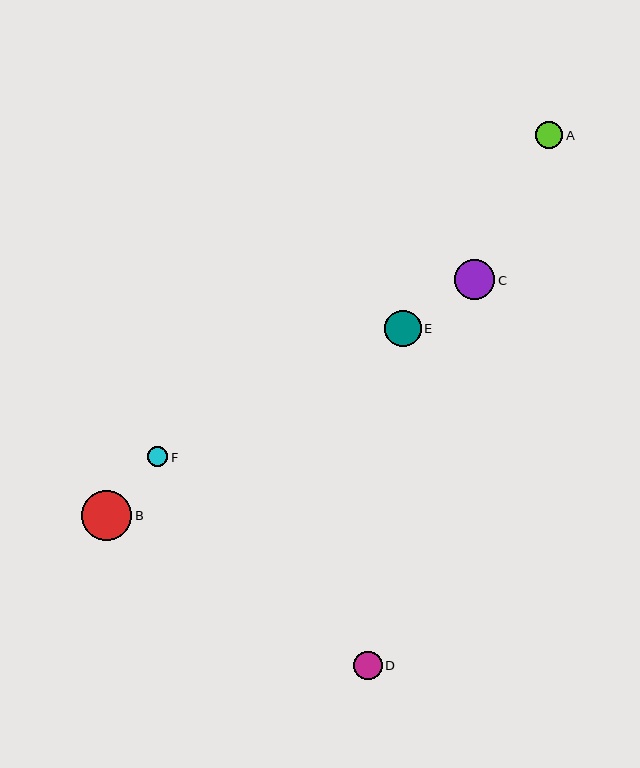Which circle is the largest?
Circle B is the largest with a size of approximately 51 pixels.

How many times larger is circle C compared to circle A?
Circle C is approximately 1.5 times the size of circle A.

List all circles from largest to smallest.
From largest to smallest: B, C, E, D, A, F.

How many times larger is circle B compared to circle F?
Circle B is approximately 2.5 times the size of circle F.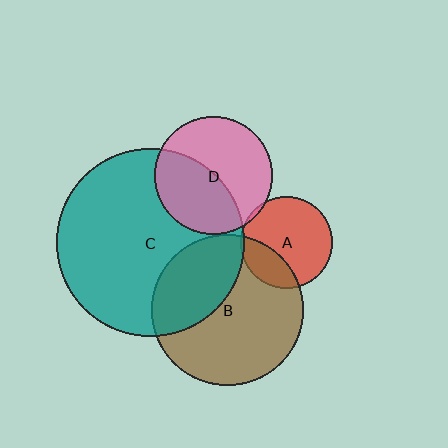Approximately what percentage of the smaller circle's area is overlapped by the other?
Approximately 35%.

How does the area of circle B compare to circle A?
Approximately 2.7 times.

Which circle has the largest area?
Circle C (teal).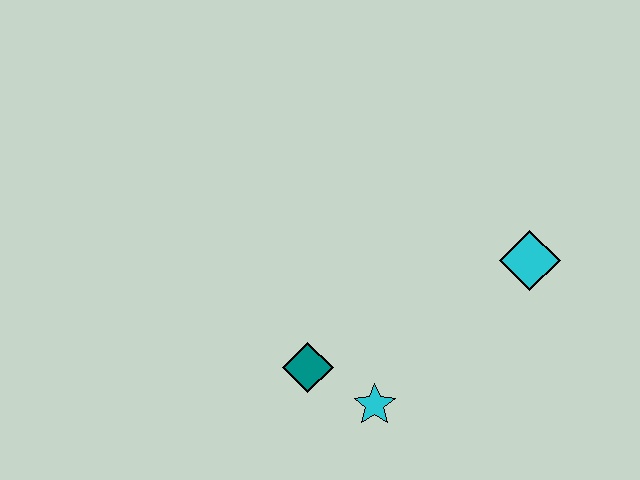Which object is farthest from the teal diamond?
The cyan diamond is farthest from the teal diamond.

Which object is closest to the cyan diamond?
The cyan star is closest to the cyan diamond.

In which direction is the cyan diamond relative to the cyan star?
The cyan diamond is to the right of the cyan star.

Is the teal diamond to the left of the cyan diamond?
Yes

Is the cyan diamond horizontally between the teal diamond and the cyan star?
No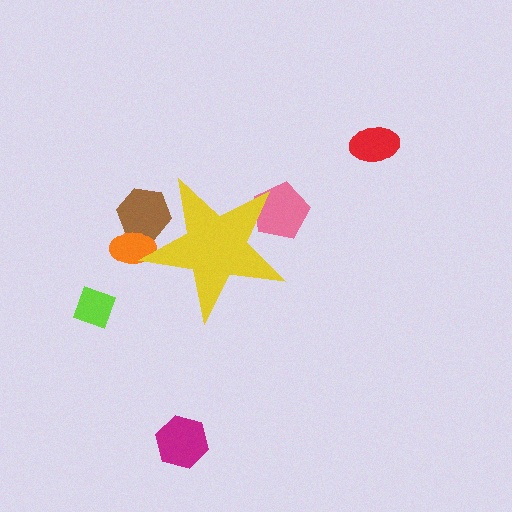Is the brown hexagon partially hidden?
Yes, the brown hexagon is partially hidden behind the yellow star.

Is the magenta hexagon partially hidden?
No, the magenta hexagon is fully visible.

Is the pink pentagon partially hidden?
Yes, the pink pentagon is partially hidden behind the yellow star.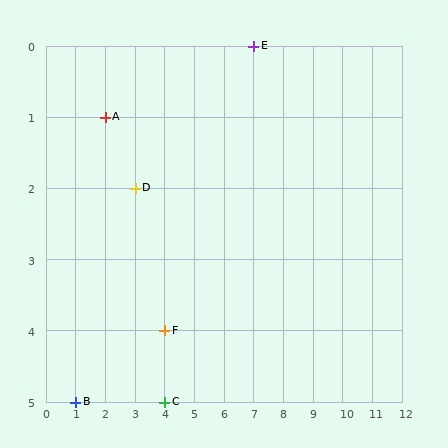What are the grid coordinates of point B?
Point B is at grid coordinates (1, 5).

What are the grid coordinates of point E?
Point E is at grid coordinates (7, 0).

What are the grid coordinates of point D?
Point D is at grid coordinates (3, 2).